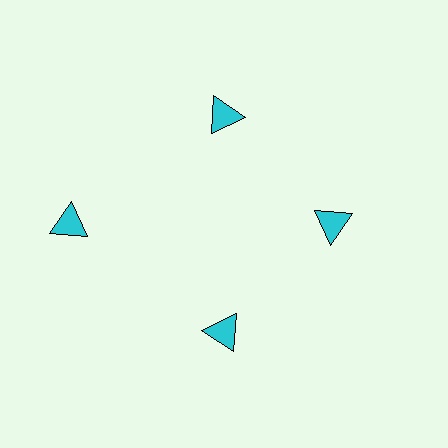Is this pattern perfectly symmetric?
No. The 4 cyan triangles are arranged in a ring, but one element near the 9 o'clock position is pushed outward from the center, breaking the 4-fold rotational symmetry.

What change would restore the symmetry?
The symmetry would be restored by moving it inward, back onto the ring so that all 4 triangles sit at equal angles and equal distance from the center.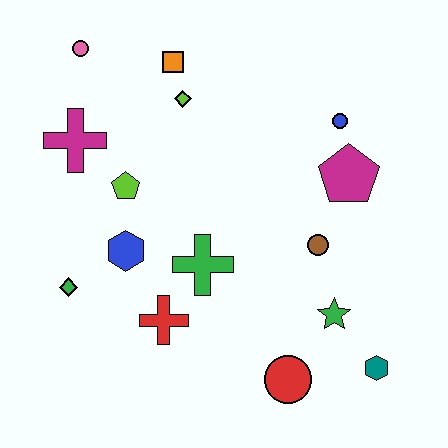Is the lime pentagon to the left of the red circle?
Yes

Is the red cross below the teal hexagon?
No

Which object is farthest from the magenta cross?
The teal hexagon is farthest from the magenta cross.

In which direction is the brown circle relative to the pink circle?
The brown circle is to the right of the pink circle.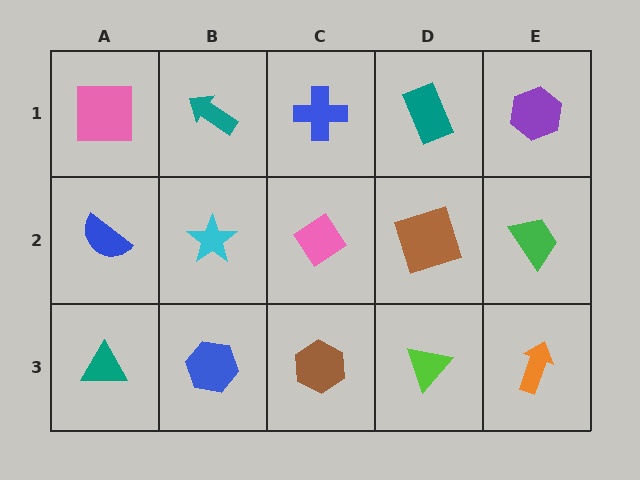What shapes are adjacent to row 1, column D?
A brown square (row 2, column D), a blue cross (row 1, column C), a purple hexagon (row 1, column E).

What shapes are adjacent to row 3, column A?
A blue semicircle (row 2, column A), a blue hexagon (row 3, column B).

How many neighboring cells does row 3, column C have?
3.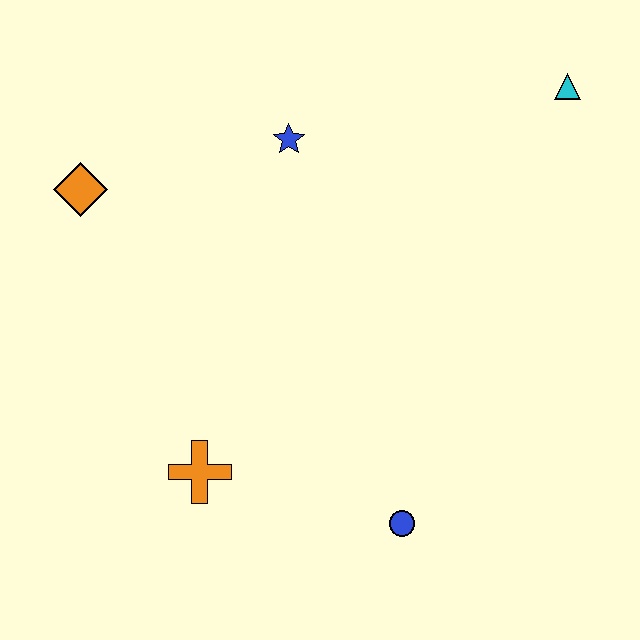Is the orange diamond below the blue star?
Yes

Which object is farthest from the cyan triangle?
The orange cross is farthest from the cyan triangle.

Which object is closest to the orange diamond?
The blue star is closest to the orange diamond.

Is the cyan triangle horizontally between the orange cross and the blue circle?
No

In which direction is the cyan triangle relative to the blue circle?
The cyan triangle is above the blue circle.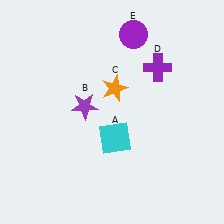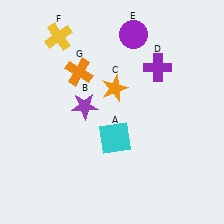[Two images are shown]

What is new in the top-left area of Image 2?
An orange cross (G) was added in the top-left area of Image 2.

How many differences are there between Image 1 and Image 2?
There are 2 differences between the two images.